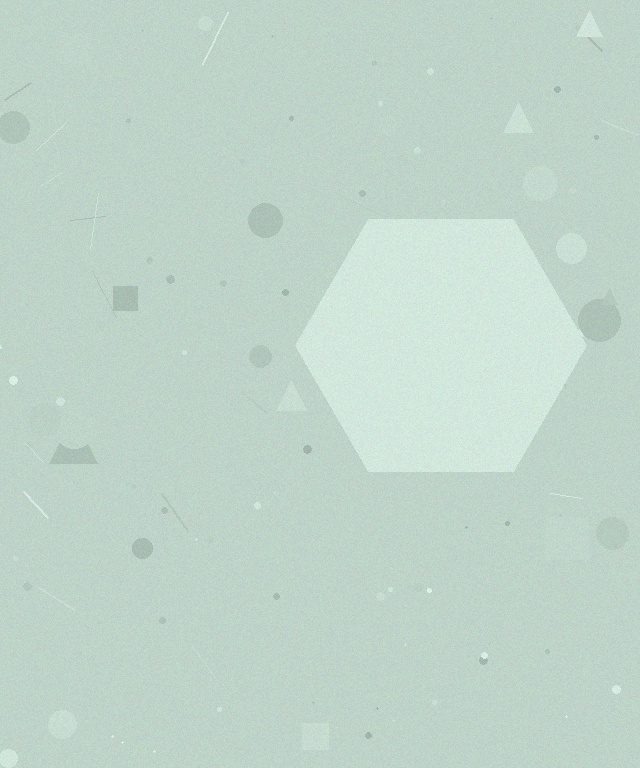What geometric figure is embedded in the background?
A hexagon is embedded in the background.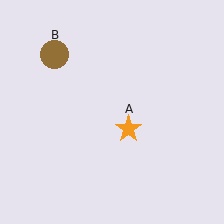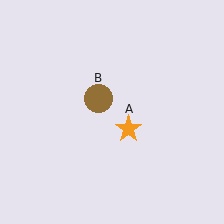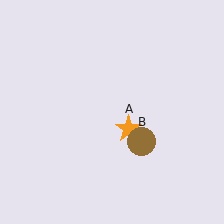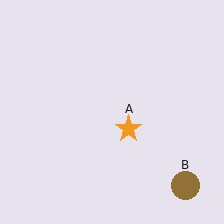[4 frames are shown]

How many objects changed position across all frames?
1 object changed position: brown circle (object B).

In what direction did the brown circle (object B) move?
The brown circle (object B) moved down and to the right.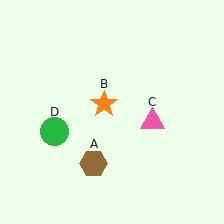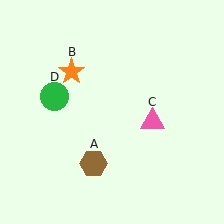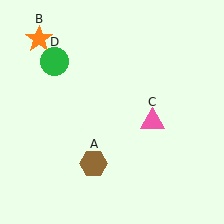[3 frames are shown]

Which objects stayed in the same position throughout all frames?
Brown hexagon (object A) and pink triangle (object C) remained stationary.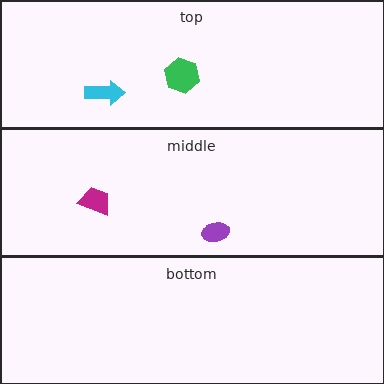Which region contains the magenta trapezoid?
The middle region.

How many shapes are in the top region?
2.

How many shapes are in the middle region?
2.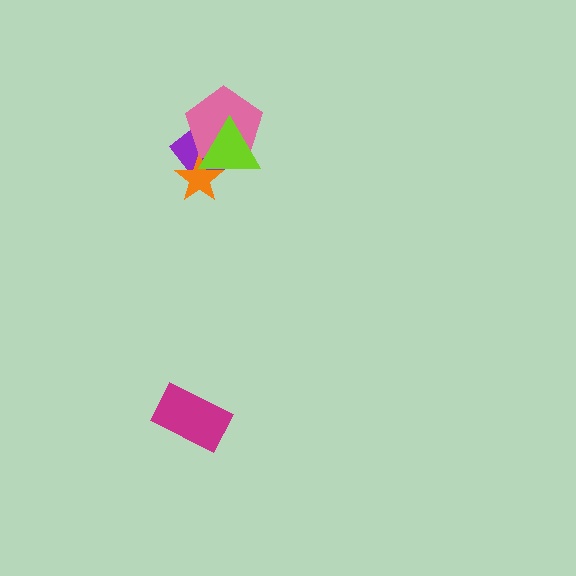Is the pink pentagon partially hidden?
Yes, it is partially covered by another shape.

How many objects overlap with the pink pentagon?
3 objects overlap with the pink pentagon.